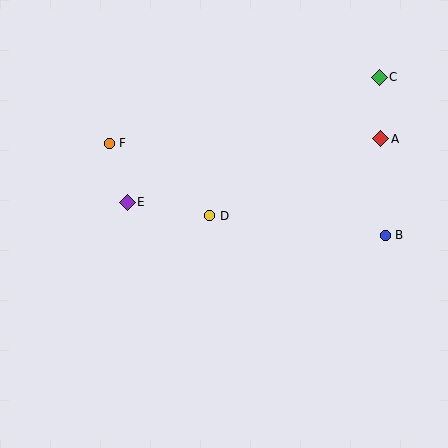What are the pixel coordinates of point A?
Point A is at (381, 139).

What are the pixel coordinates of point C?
Point C is at (379, 77).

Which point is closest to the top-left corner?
Point F is closest to the top-left corner.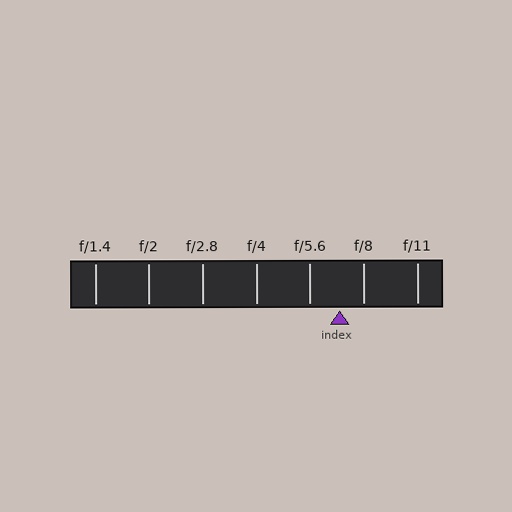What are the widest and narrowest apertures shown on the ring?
The widest aperture shown is f/1.4 and the narrowest is f/11.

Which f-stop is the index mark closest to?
The index mark is closest to f/8.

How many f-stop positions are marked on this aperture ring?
There are 7 f-stop positions marked.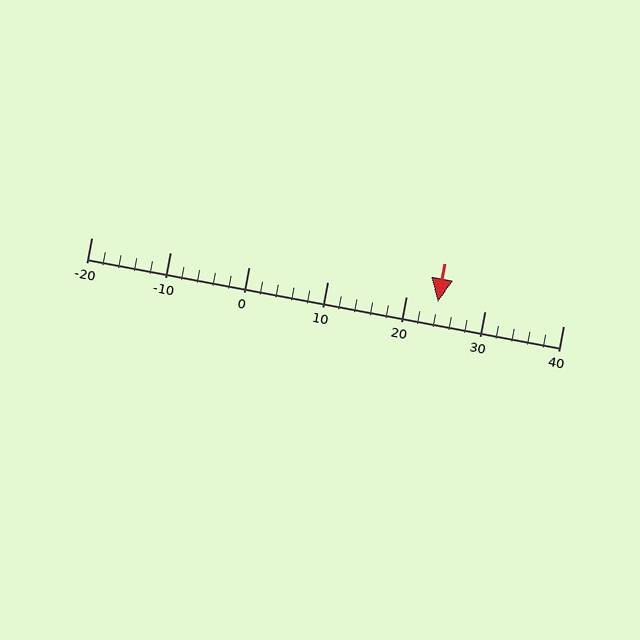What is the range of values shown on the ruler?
The ruler shows values from -20 to 40.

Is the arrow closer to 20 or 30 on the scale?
The arrow is closer to 20.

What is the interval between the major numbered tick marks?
The major tick marks are spaced 10 units apart.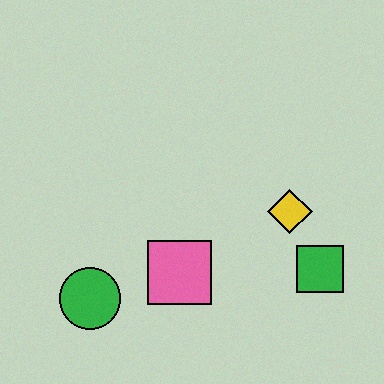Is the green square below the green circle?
No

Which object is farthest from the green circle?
The green square is farthest from the green circle.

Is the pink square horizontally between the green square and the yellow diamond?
No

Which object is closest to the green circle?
The pink square is closest to the green circle.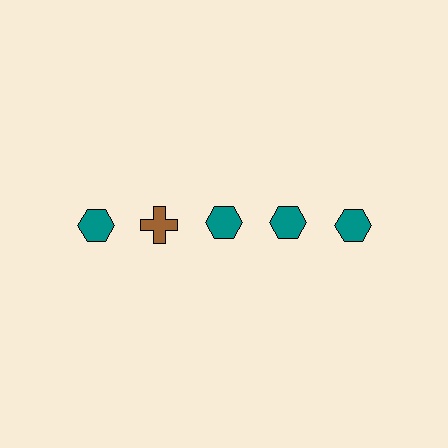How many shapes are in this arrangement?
There are 5 shapes arranged in a grid pattern.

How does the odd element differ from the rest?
It differs in both color (brown instead of teal) and shape (cross instead of hexagon).